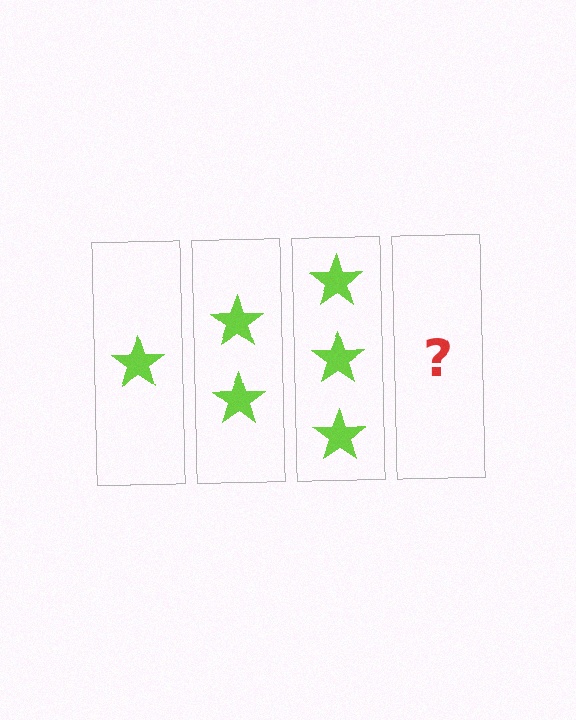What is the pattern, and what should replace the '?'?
The pattern is that each step adds one more star. The '?' should be 4 stars.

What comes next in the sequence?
The next element should be 4 stars.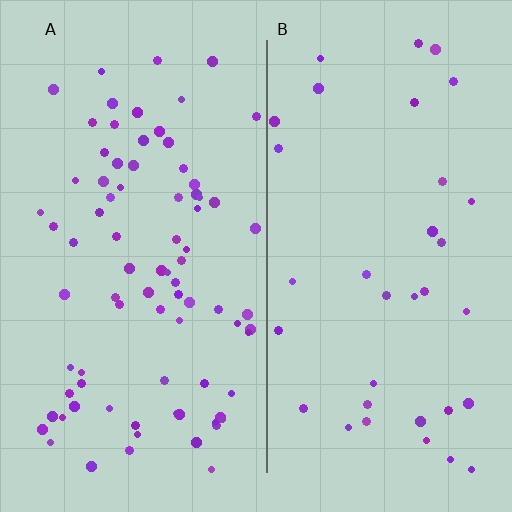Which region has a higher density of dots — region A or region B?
A (the left).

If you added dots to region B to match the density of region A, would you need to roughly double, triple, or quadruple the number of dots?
Approximately double.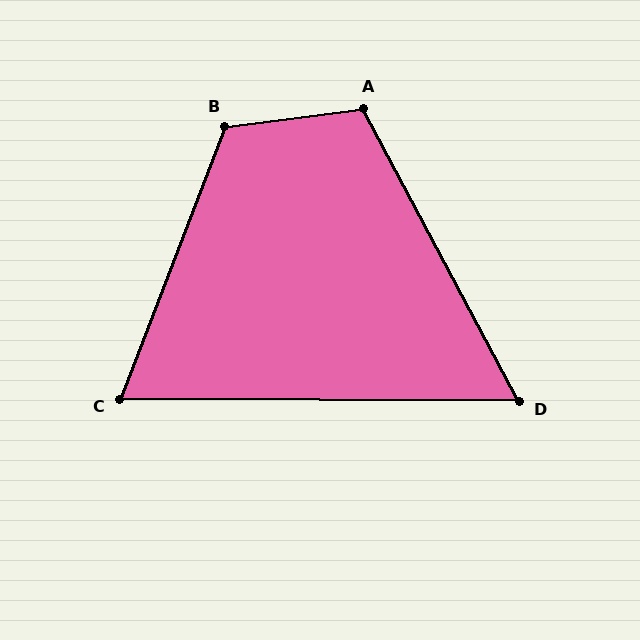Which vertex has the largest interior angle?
B, at approximately 118 degrees.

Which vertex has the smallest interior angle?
D, at approximately 62 degrees.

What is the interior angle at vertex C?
Approximately 69 degrees (acute).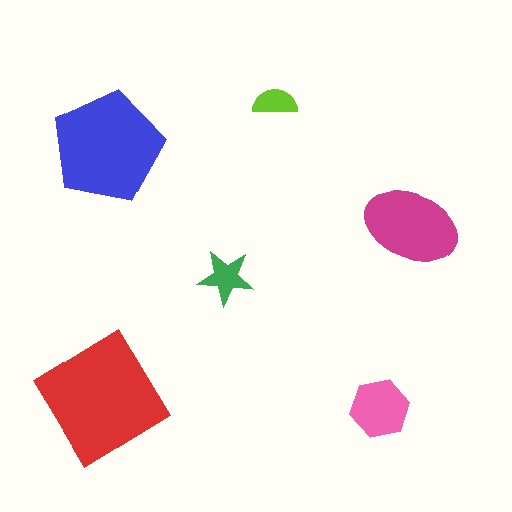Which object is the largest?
The red diamond.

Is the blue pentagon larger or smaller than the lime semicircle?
Larger.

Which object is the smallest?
The lime semicircle.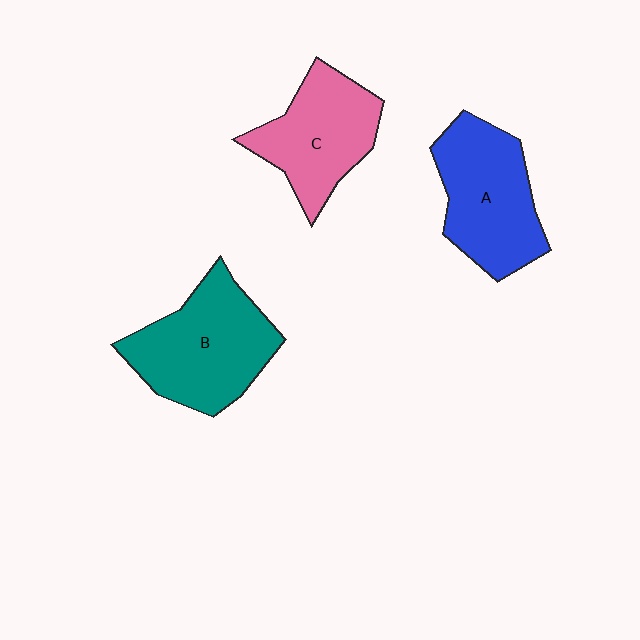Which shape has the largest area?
Shape B (teal).